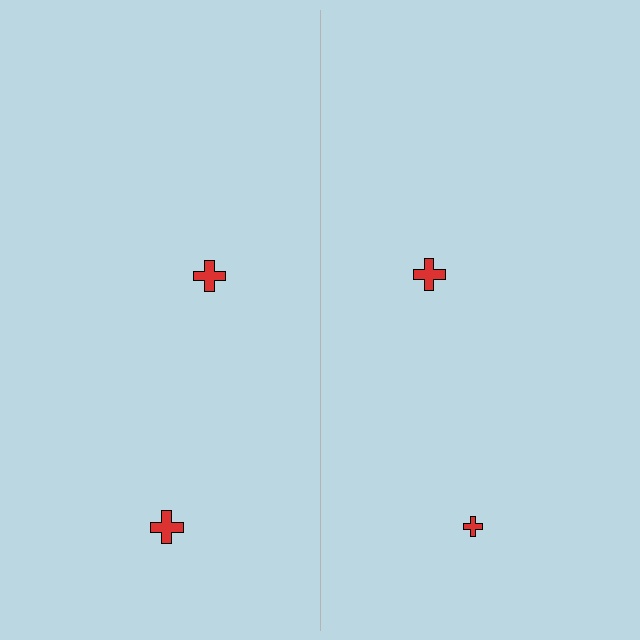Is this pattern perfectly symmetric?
No, the pattern is not perfectly symmetric. The red cross on the right side has a different size than its mirror counterpart.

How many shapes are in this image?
There are 4 shapes in this image.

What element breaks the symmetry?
The red cross on the right side has a different size than its mirror counterpart.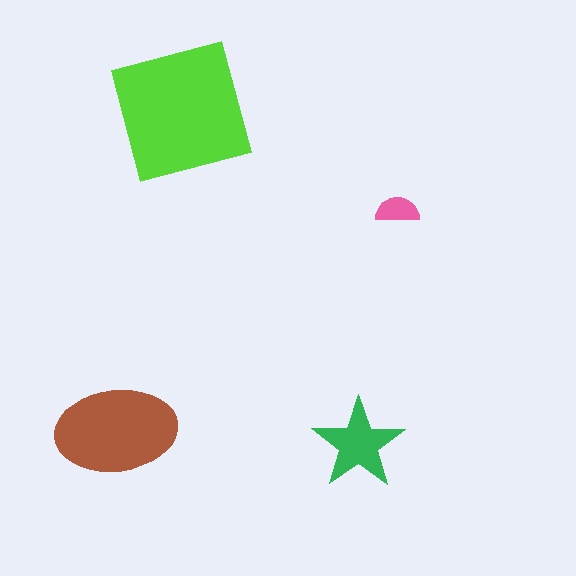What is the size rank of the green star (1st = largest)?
3rd.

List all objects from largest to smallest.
The lime square, the brown ellipse, the green star, the pink semicircle.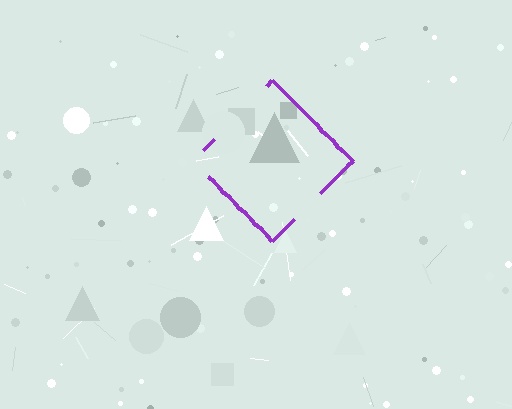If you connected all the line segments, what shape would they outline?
They would outline a diamond.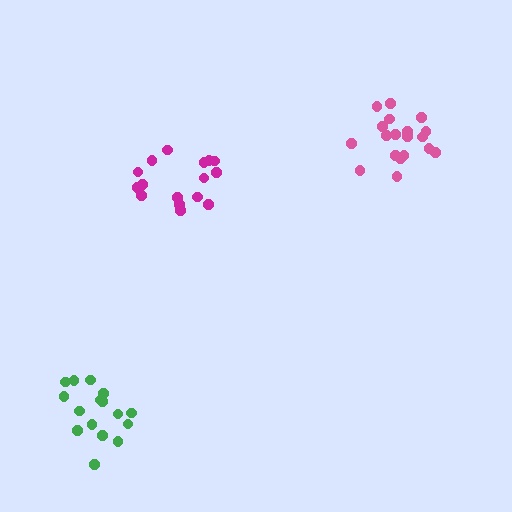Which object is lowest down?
The green cluster is bottommost.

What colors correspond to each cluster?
The clusters are colored: magenta, pink, green.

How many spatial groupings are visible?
There are 3 spatial groupings.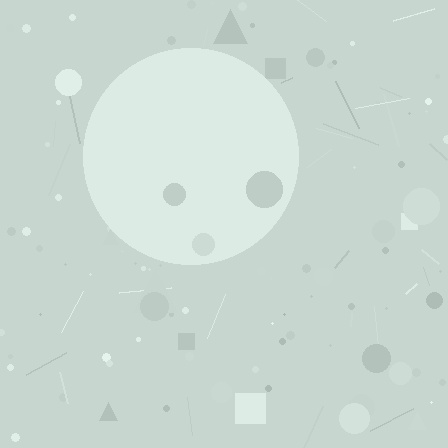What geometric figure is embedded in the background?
A circle is embedded in the background.